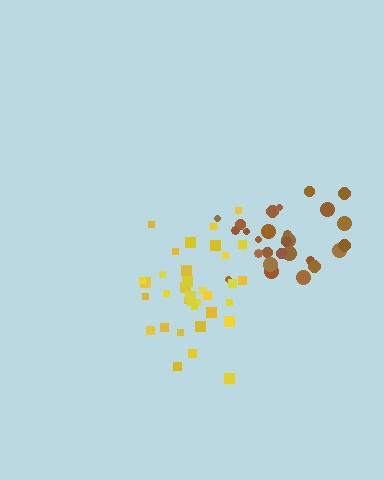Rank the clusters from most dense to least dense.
yellow, brown.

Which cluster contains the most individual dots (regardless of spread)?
Yellow (35).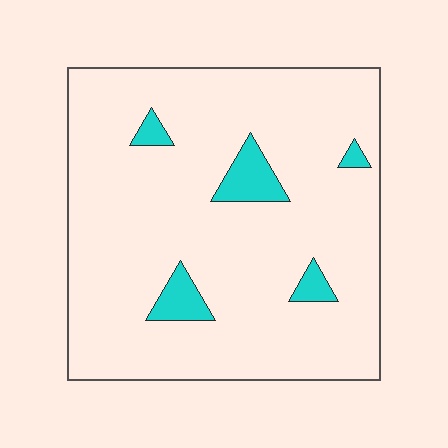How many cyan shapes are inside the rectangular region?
5.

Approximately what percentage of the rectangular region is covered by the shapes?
Approximately 10%.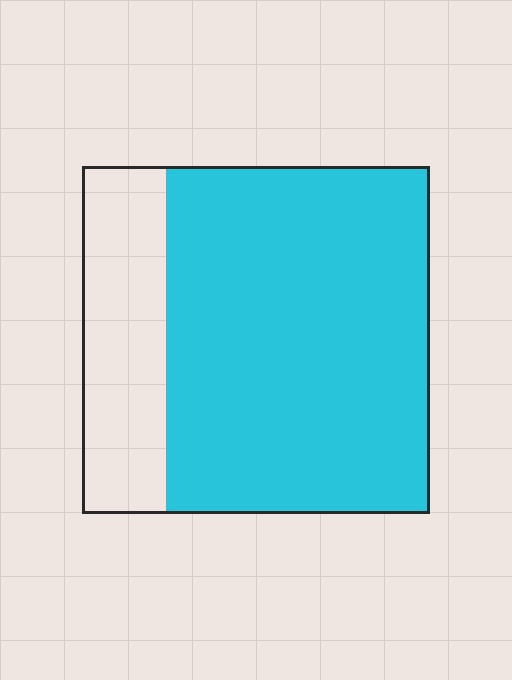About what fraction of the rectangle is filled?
About three quarters (3/4).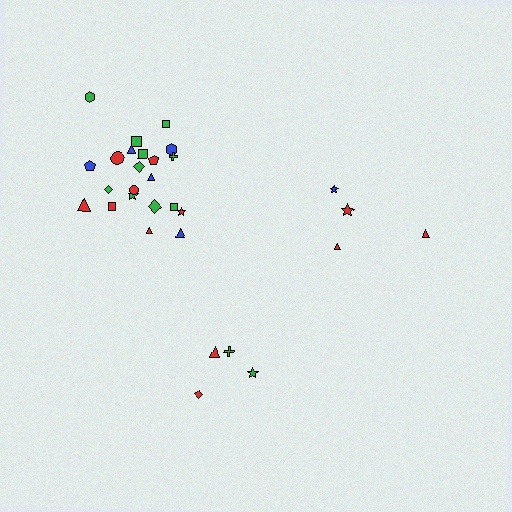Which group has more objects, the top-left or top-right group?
The top-left group.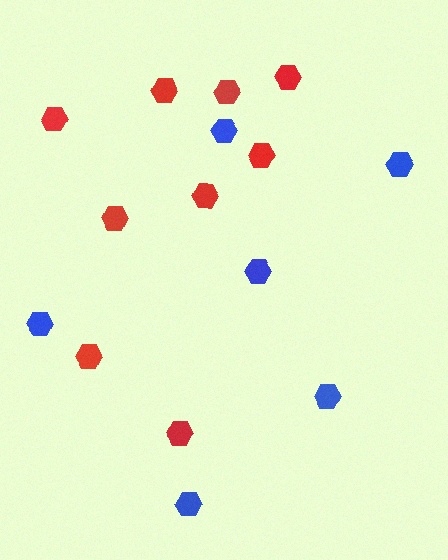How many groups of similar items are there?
There are 2 groups: one group of red hexagons (9) and one group of blue hexagons (6).